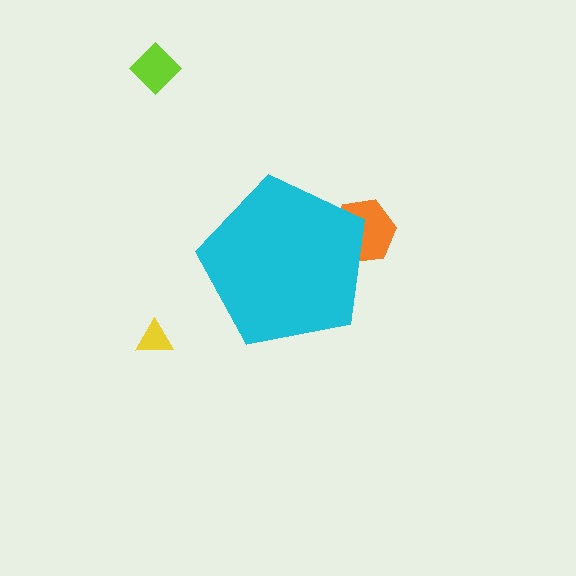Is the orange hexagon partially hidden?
Yes, the orange hexagon is partially hidden behind the cyan pentagon.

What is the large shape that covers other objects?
A cyan pentagon.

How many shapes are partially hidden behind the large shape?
1 shape is partially hidden.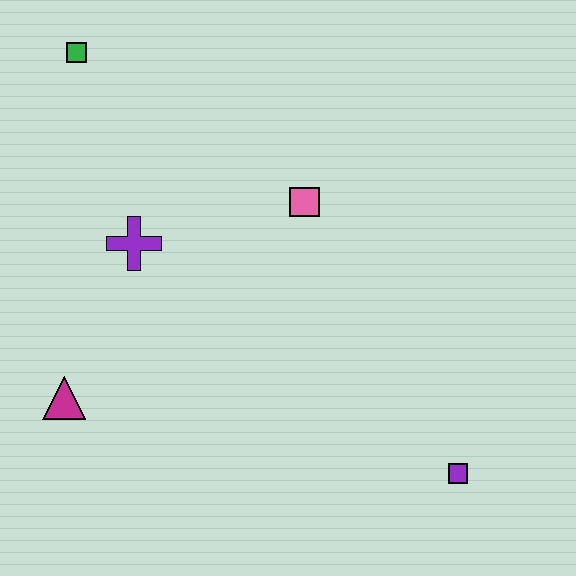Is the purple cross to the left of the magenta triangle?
No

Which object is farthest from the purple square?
The green square is farthest from the purple square.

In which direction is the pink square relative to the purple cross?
The pink square is to the right of the purple cross.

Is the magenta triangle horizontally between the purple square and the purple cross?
No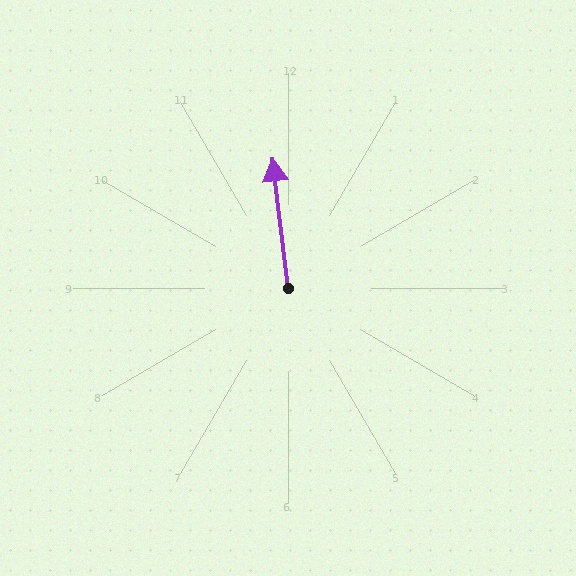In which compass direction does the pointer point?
North.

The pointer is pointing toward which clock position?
Roughly 12 o'clock.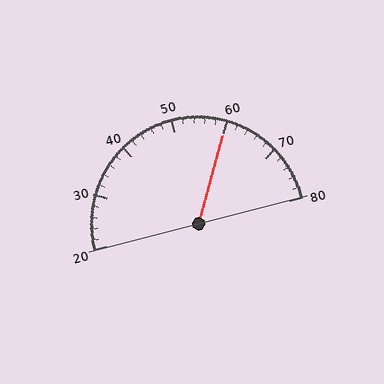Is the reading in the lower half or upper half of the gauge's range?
The reading is in the upper half of the range (20 to 80).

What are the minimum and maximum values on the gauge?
The gauge ranges from 20 to 80.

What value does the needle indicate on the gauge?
The needle indicates approximately 60.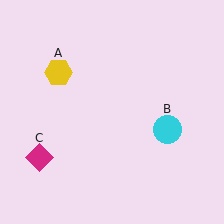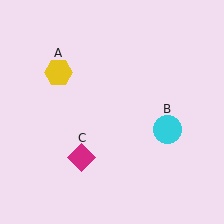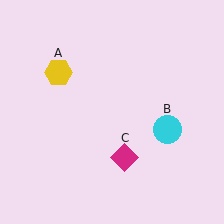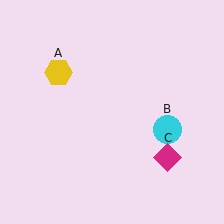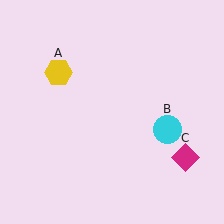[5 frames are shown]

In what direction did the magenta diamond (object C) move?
The magenta diamond (object C) moved right.